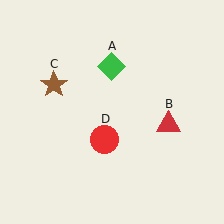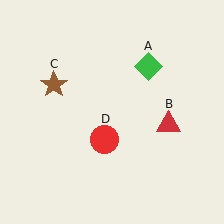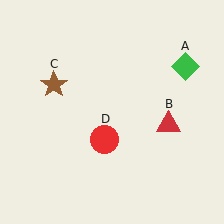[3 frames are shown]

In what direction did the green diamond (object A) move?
The green diamond (object A) moved right.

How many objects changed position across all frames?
1 object changed position: green diamond (object A).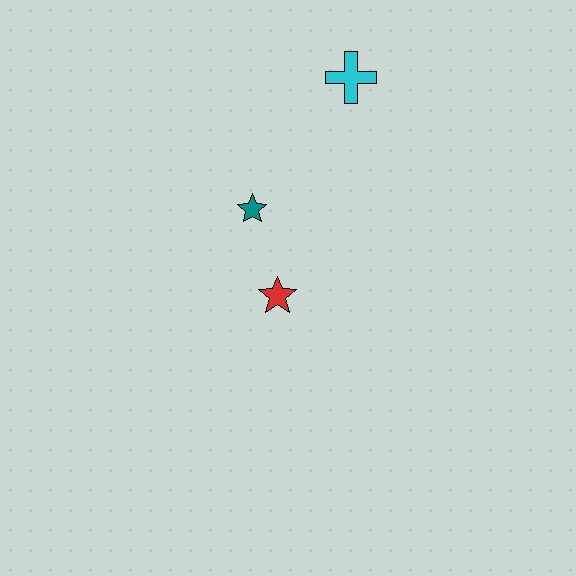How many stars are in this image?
There are 2 stars.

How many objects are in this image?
There are 3 objects.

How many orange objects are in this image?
There are no orange objects.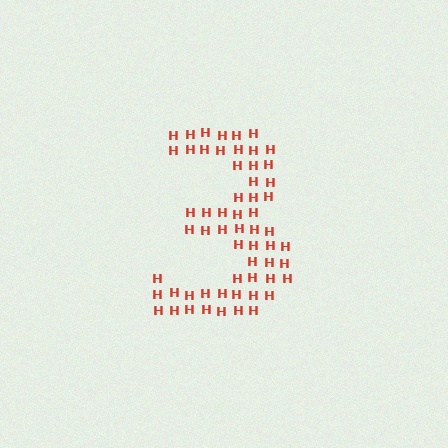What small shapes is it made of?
It is made of small letter H's.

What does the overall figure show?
The overall figure shows the digit 3.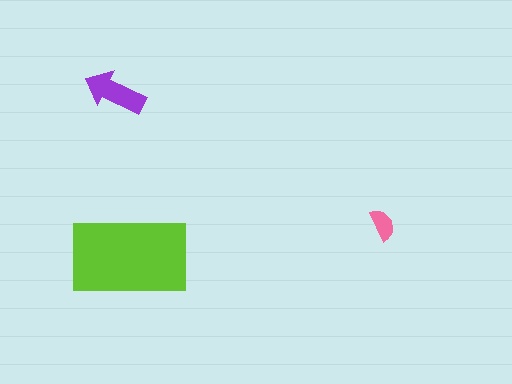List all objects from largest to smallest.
The lime rectangle, the purple arrow, the pink semicircle.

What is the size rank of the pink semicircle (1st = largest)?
3rd.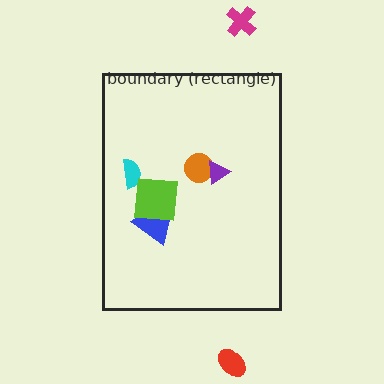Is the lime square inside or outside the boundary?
Inside.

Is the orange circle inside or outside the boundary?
Inside.